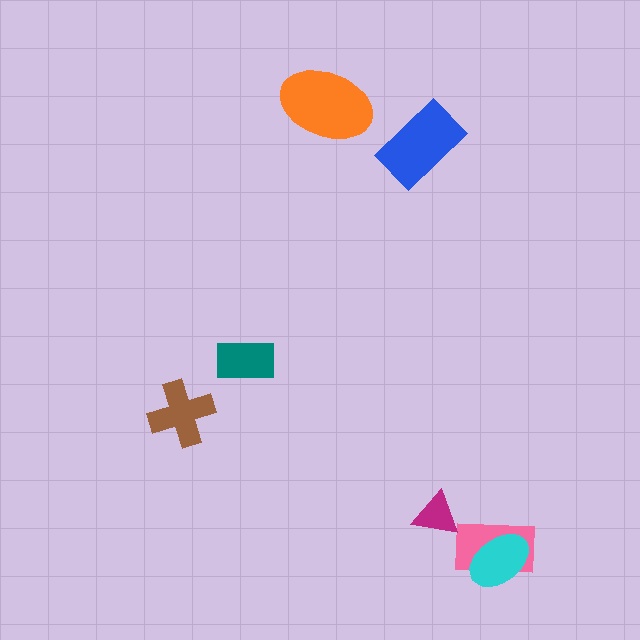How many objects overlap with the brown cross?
0 objects overlap with the brown cross.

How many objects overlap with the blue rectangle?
0 objects overlap with the blue rectangle.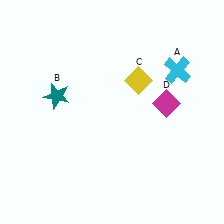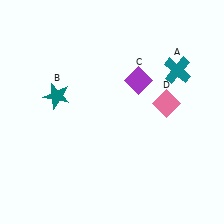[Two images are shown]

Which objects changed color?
A changed from cyan to teal. C changed from yellow to purple. D changed from magenta to pink.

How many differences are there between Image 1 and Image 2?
There are 3 differences between the two images.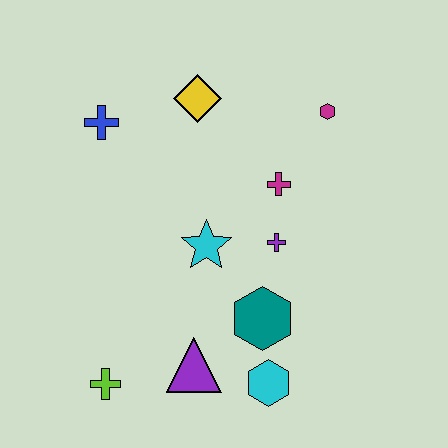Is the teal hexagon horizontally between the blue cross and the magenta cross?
Yes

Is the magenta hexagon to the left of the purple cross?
No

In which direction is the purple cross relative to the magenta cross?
The purple cross is below the magenta cross.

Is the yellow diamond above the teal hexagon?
Yes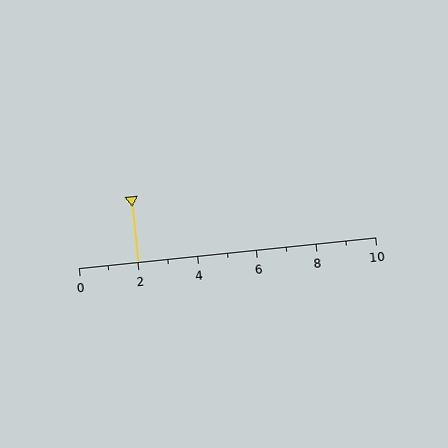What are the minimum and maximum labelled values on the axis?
The axis runs from 0 to 10.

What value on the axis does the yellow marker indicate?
The marker indicates approximately 2.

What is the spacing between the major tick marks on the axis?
The major ticks are spaced 2 apart.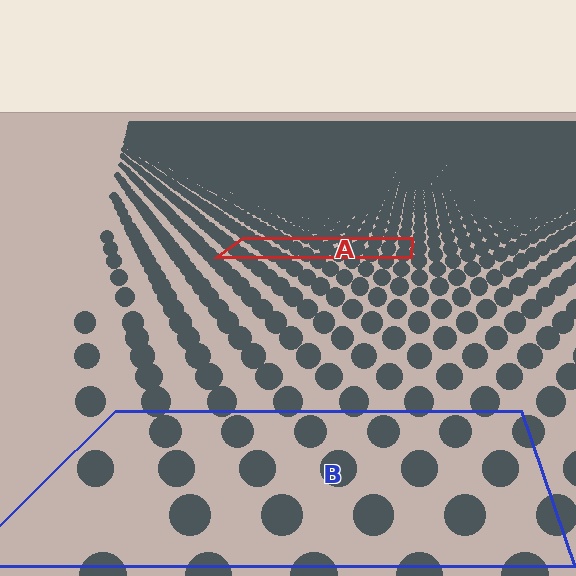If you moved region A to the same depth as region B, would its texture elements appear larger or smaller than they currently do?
They would appear larger. At a closer depth, the same texture elements are projected at a bigger on-screen size.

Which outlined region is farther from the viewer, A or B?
Region A is farther from the viewer — the texture elements inside it appear smaller and more densely packed.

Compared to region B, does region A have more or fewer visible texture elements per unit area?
Region A has more texture elements per unit area — they are packed more densely because it is farther away.